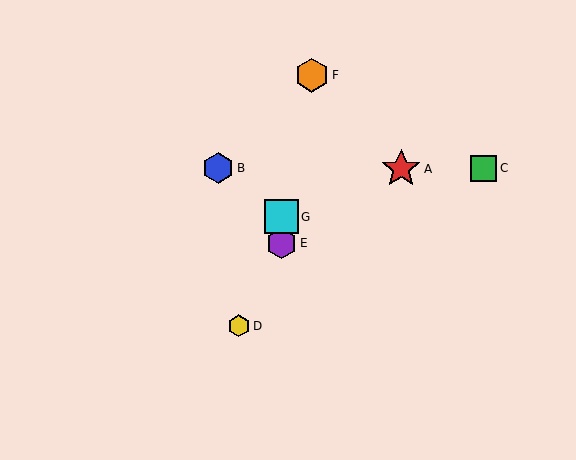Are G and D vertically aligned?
No, G is at x≈281 and D is at x≈239.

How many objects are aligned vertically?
2 objects (E, G) are aligned vertically.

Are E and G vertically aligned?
Yes, both are at x≈281.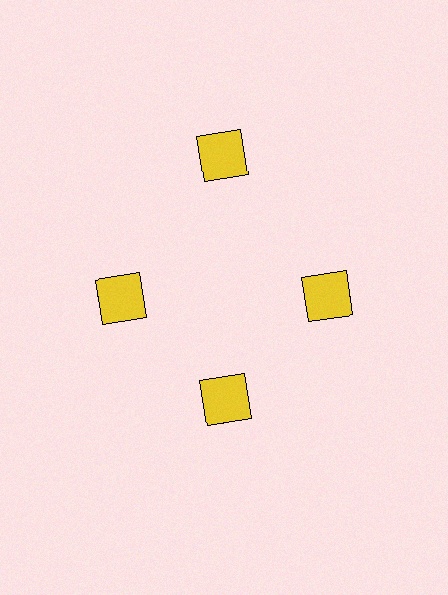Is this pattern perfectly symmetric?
No. The 4 yellow squares are arranged in a ring, but one element near the 12 o'clock position is pushed outward from the center, breaking the 4-fold rotational symmetry.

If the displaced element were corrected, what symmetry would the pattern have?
It would have 4-fold rotational symmetry — the pattern would map onto itself every 90 degrees.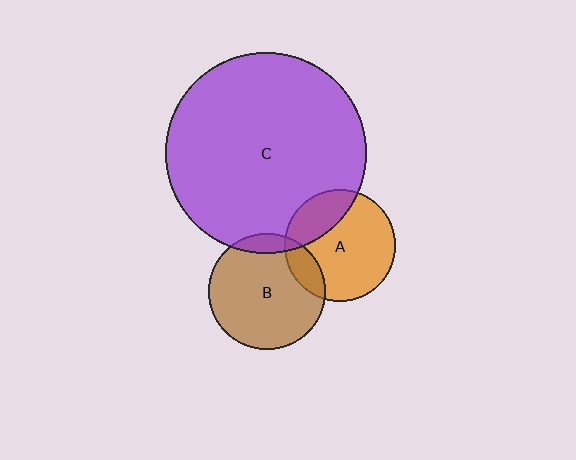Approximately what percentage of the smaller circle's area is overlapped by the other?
Approximately 10%.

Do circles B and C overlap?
Yes.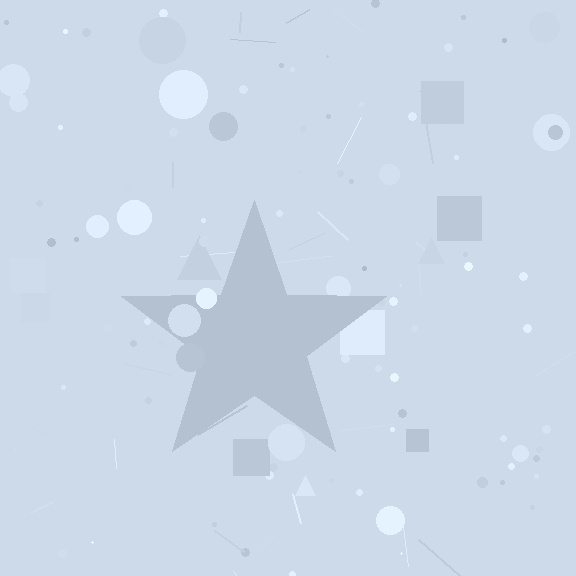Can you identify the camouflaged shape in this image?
The camouflaged shape is a star.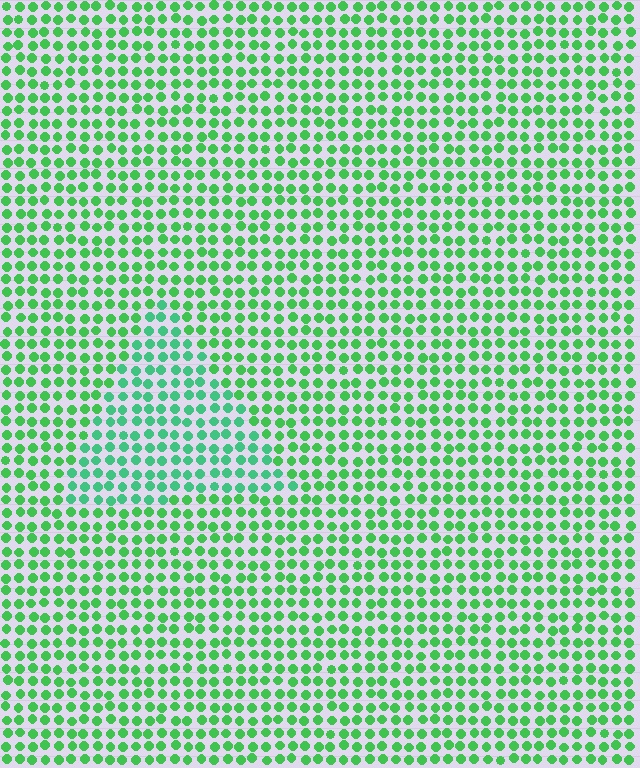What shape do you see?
I see a triangle.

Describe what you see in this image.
The image is filled with small green elements in a uniform arrangement. A triangle-shaped region is visible where the elements are tinted to a slightly different hue, forming a subtle color boundary.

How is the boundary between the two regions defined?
The boundary is defined purely by a slight shift in hue (about 23 degrees). Spacing, size, and orientation are identical on both sides.